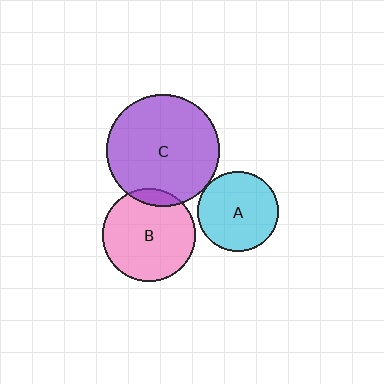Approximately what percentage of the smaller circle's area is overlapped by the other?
Approximately 5%.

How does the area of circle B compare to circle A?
Approximately 1.3 times.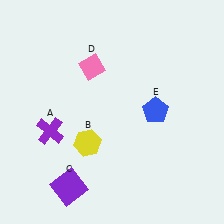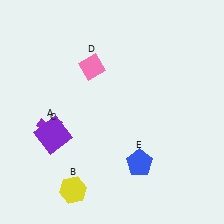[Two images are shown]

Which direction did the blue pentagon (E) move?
The blue pentagon (E) moved down.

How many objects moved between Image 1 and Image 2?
3 objects moved between the two images.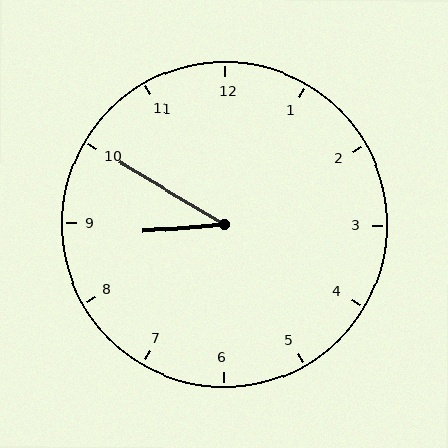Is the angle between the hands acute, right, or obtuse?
It is acute.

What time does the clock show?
8:50.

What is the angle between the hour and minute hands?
Approximately 35 degrees.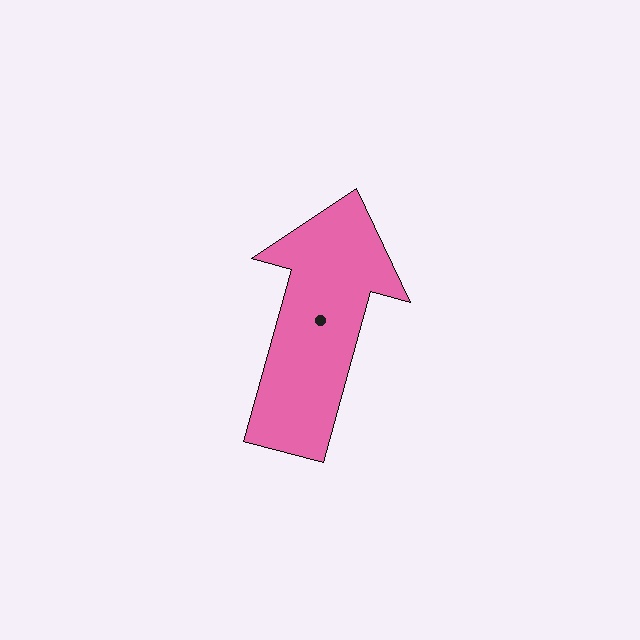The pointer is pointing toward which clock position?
Roughly 1 o'clock.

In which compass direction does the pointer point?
North.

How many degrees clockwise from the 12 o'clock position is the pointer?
Approximately 15 degrees.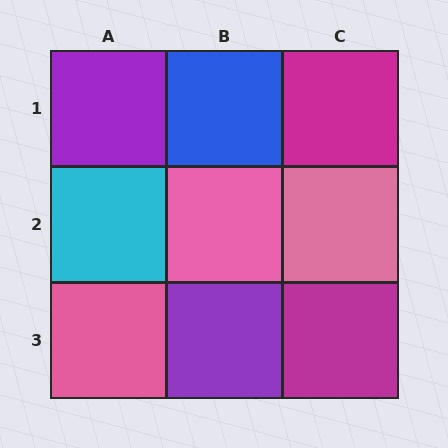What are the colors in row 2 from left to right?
Cyan, pink, pink.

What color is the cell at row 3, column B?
Purple.